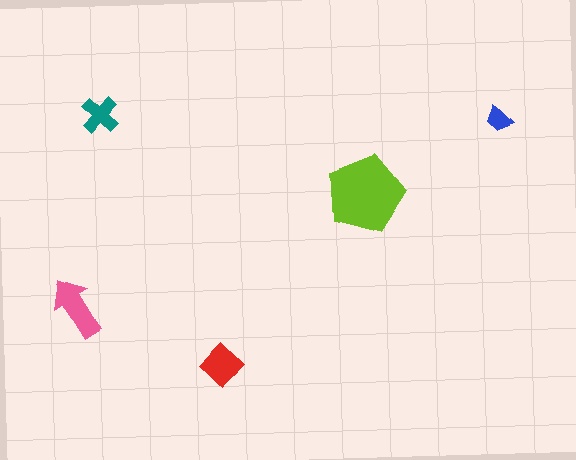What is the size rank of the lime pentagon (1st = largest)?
1st.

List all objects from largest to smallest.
The lime pentagon, the pink arrow, the red diamond, the teal cross, the blue trapezoid.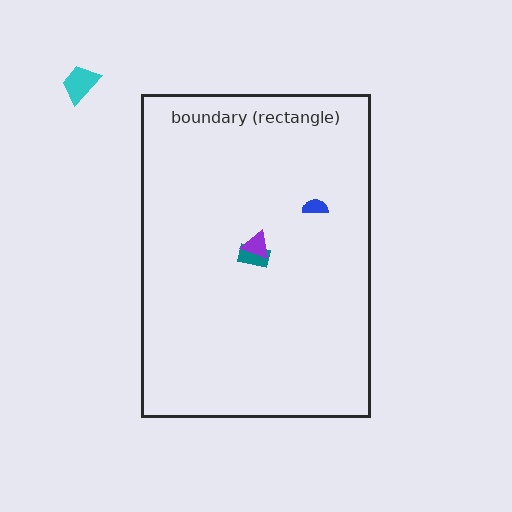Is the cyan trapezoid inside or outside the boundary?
Outside.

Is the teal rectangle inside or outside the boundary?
Inside.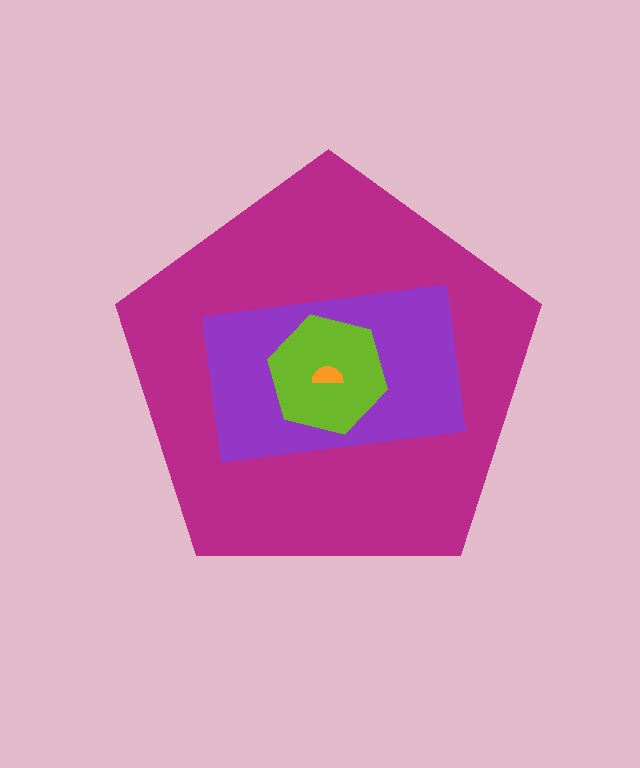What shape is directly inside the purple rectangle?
The lime hexagon.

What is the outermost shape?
The magenta pentagon.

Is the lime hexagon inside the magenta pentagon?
Yes.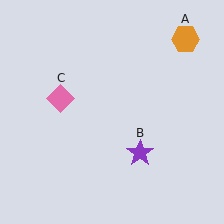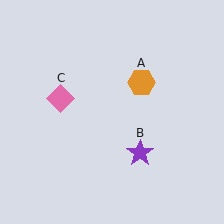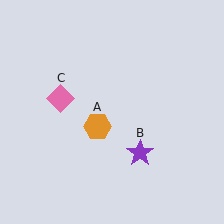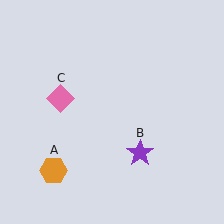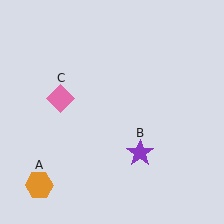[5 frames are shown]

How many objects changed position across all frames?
1 object changed position: orange hexagon (object A).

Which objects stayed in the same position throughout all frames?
Purple star (object B) and pink diamond (object C) remained stationary.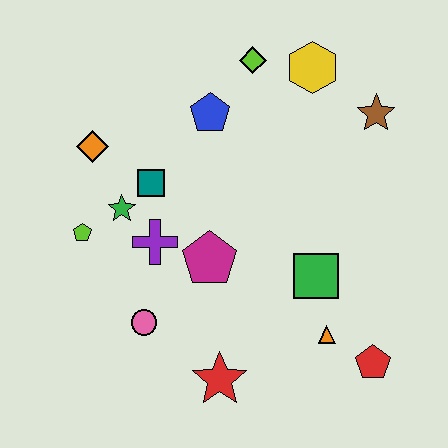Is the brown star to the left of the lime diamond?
No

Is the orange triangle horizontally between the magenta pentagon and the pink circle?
No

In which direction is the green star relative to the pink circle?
The green star is above the pink circle.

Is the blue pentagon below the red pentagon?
No